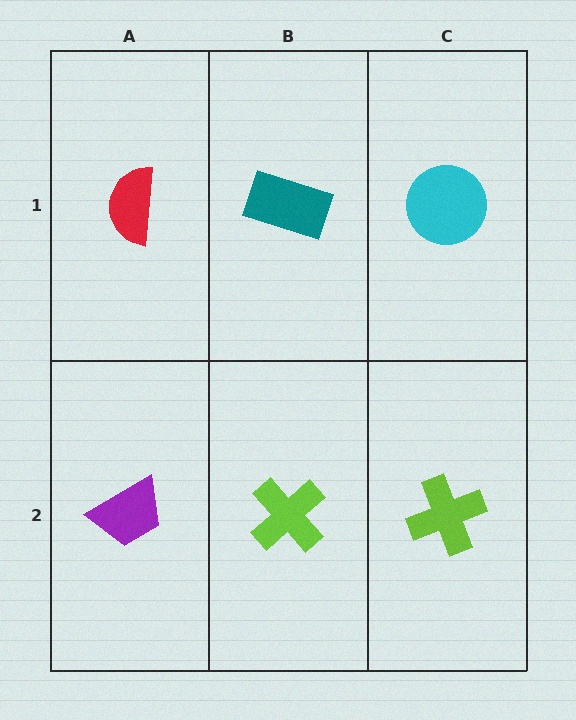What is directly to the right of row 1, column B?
A cyan circle.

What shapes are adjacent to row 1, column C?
A lime cross (row 2, column C), a teal rectangle (row 1, column B).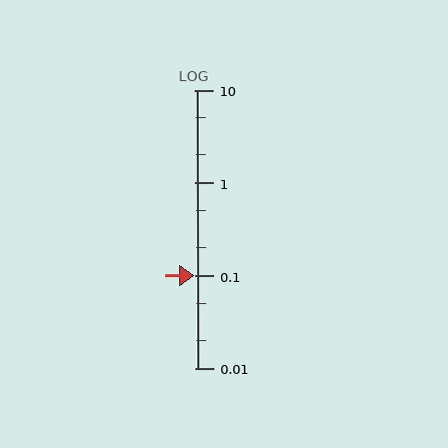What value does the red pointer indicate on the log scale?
The pointer indicates approximately 0.1.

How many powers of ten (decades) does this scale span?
The scale spans 3 decades, from 0.01 to 10.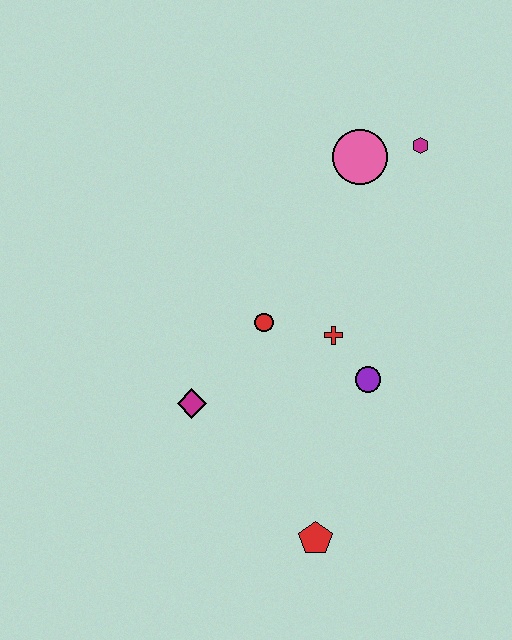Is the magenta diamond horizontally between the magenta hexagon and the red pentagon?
No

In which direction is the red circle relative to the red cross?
The red circle is to the left of the red cross.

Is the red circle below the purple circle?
No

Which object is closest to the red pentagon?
The purple circle is closest to the red pentagon.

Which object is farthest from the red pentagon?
The magenta hexagon is farthest from the red pentagon.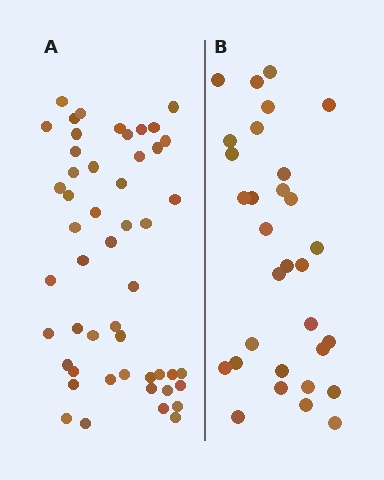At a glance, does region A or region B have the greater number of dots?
Region A (the left region) has more dots.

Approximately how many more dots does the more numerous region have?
Region A has approximately 20 more dots than region B.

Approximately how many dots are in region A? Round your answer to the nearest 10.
About 50 dots.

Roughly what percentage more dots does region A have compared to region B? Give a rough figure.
About 60% more.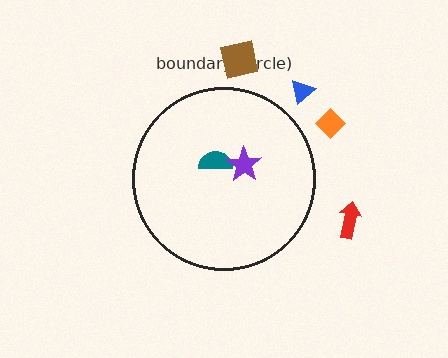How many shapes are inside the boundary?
2 inside, 4 outside.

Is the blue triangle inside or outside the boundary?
Outside.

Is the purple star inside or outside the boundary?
Inside.